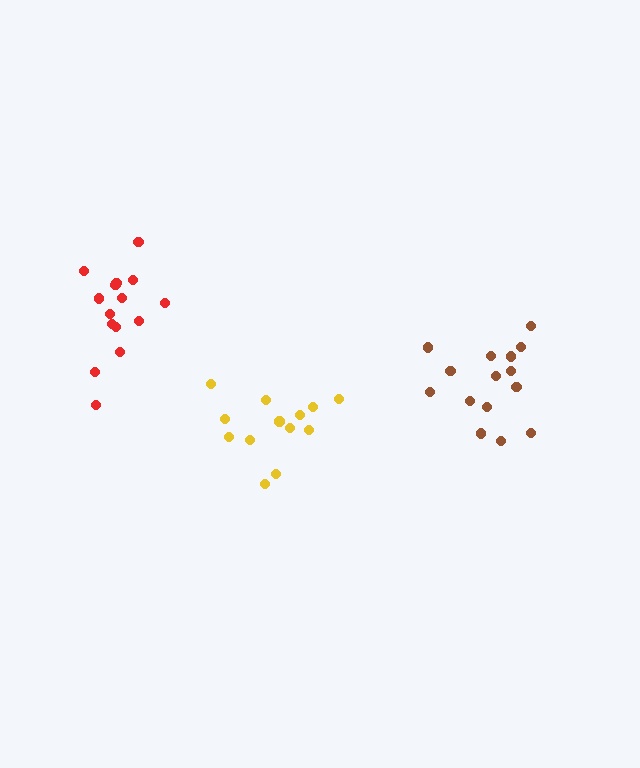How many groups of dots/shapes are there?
There are 3 groups.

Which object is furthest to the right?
The brown cluster is rightmost.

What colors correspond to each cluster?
The clusters are colored: yellow, red, brown.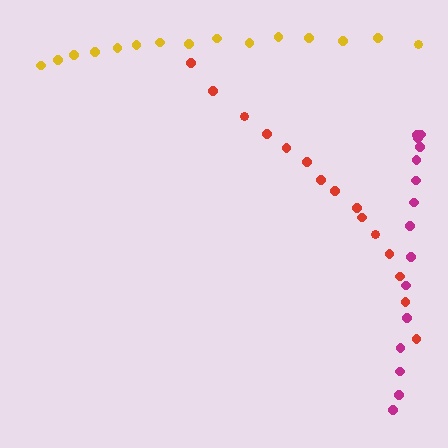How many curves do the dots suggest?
There are 3 distinct paths.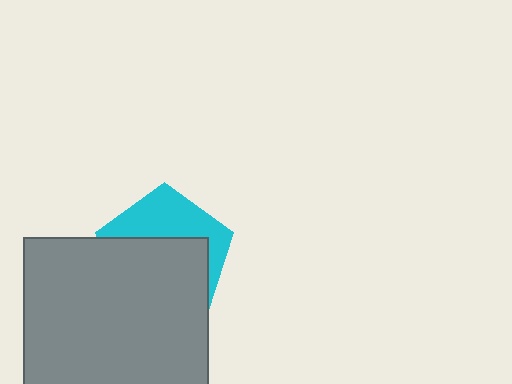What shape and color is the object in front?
The object in front is a gray square.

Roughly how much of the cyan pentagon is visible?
A small part of it is visible (roughly 40%).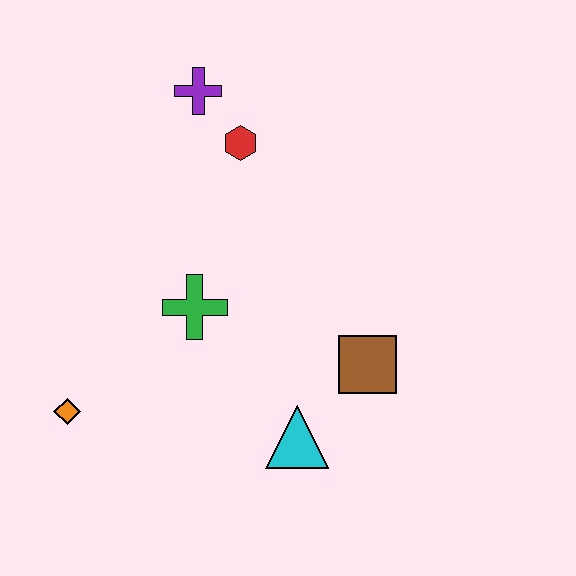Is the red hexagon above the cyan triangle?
Yes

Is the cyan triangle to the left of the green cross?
No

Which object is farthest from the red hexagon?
The orange diamond is farthest from the red hexagon.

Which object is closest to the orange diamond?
The green cross is closest to the orange diamond.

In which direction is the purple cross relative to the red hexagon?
The purple cross is above the red hexagon.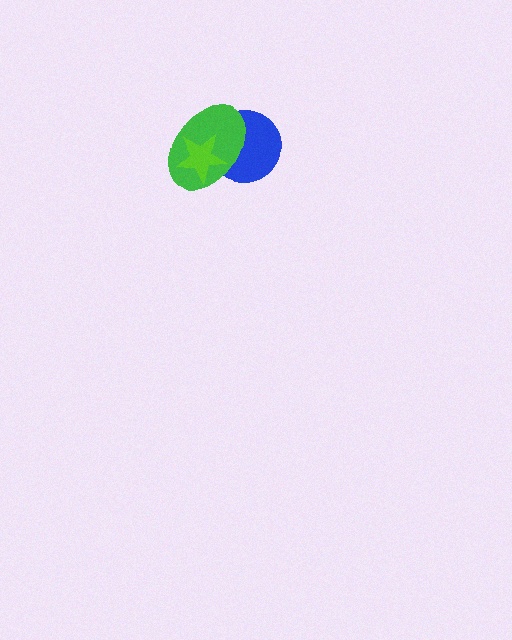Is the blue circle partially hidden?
Yes, it is partially covered by another shape.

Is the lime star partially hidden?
No, no other shape covers it.